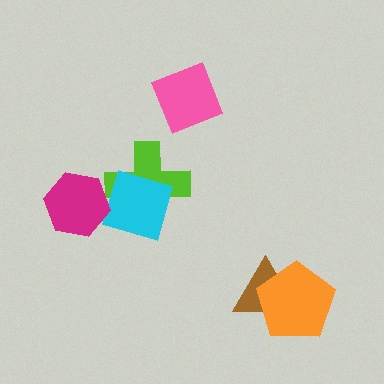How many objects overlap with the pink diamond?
0 objects overlap with the pink diamond.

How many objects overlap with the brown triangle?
1 object overlaps with the brown triangle.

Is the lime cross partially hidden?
Yes, it is partially covered by another shape.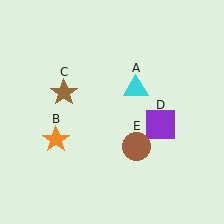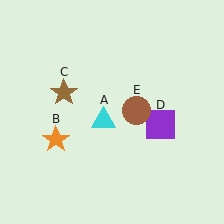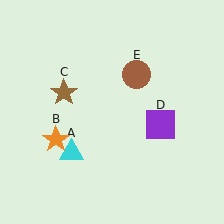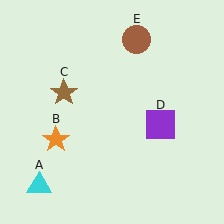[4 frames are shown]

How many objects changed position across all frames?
2 objects changed position: cyan triangle (object A), brown circle (object E).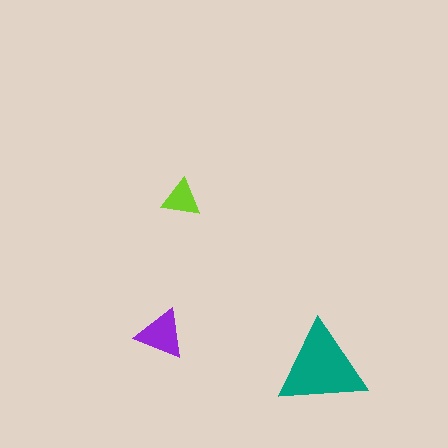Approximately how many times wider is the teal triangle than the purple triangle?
About 2 times wider.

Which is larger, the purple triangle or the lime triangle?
The purple one.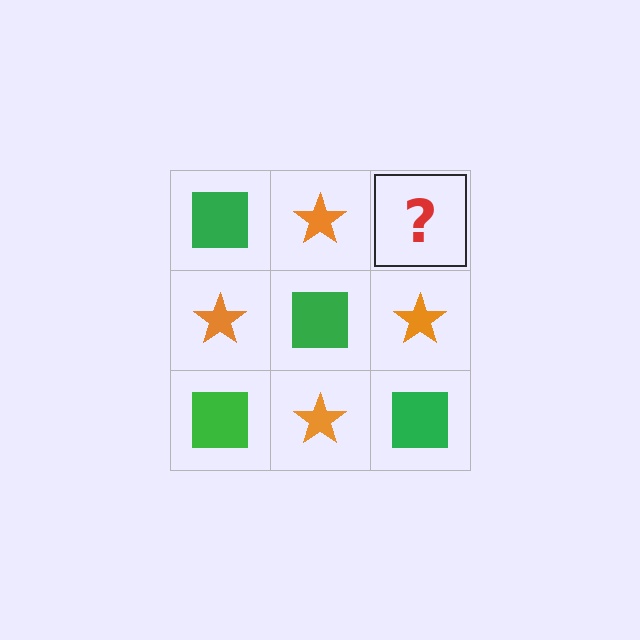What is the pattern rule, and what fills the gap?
The rule is that it alternates green square and orange star in a checkerboard pattern. The gap should be filled with a green square.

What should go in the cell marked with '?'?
The missing cell should contain a green square.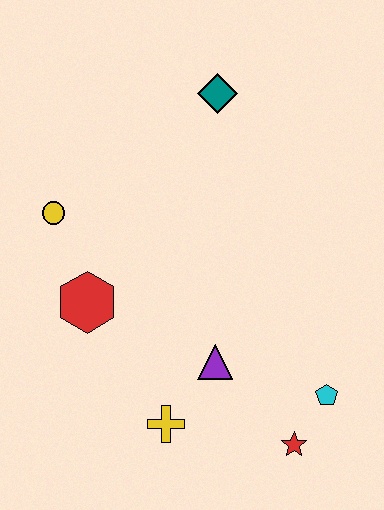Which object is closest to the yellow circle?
The red hexagon is closest to the yellow circle.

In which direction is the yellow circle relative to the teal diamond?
The yellow circle is to the left of the teal diamond.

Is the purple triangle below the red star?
No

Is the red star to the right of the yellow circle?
Yes